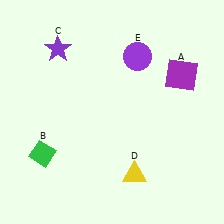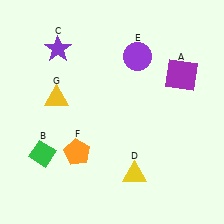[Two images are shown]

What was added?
An orange pentagon (F), a yellow triangle (G) were added in Image 2.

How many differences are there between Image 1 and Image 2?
There are 2 differences between the two images.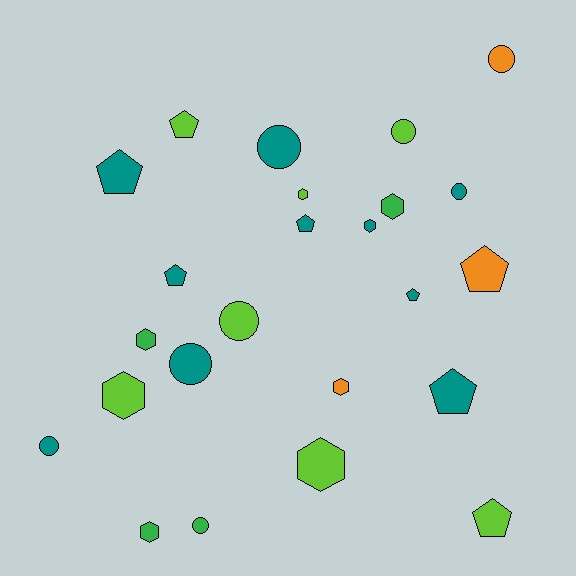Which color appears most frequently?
Teal, with 10 objects.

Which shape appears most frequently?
Pentagon, with 8 objects.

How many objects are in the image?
There are 24 objects.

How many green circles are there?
There is 1 green circle.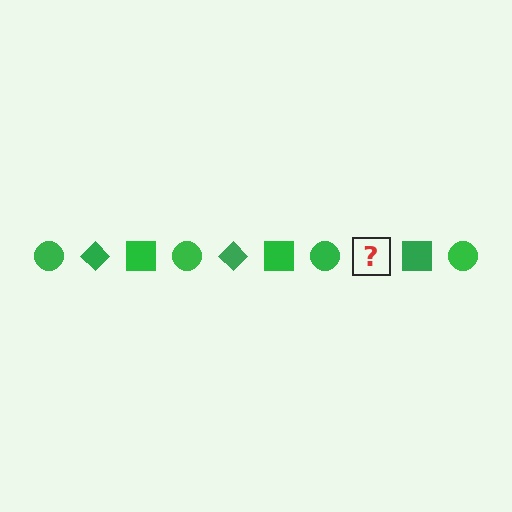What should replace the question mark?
The question mark should be replaced with a green diamond.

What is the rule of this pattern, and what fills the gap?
The rule is that the pattern cycles through circle, diamond, square shapes in green. The gap should be filled with a green diamond.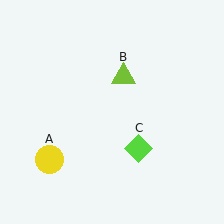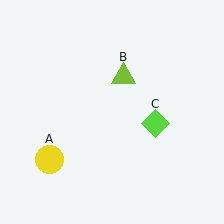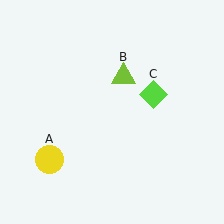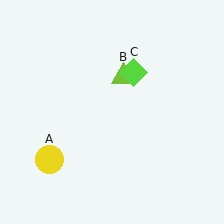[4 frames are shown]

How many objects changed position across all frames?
1 object changed position: lime diamond (object C).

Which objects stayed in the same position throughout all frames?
Yellow circle (object A) and lime triangle (object B) remained stationary.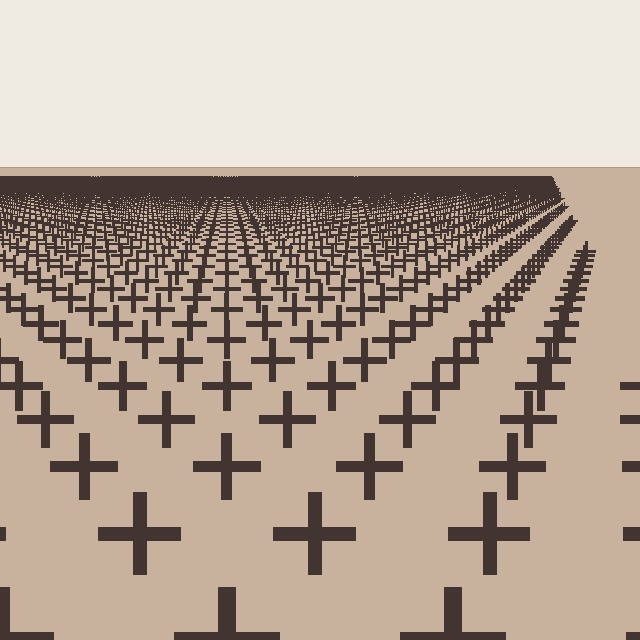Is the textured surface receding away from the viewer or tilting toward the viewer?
The surface is receding away from the viewer. Texture elements get smaller and denser toward the top.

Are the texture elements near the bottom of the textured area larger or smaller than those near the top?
Larger. Near the bottom, elements are closer to the viewer and appear at a bigger on-screen size.